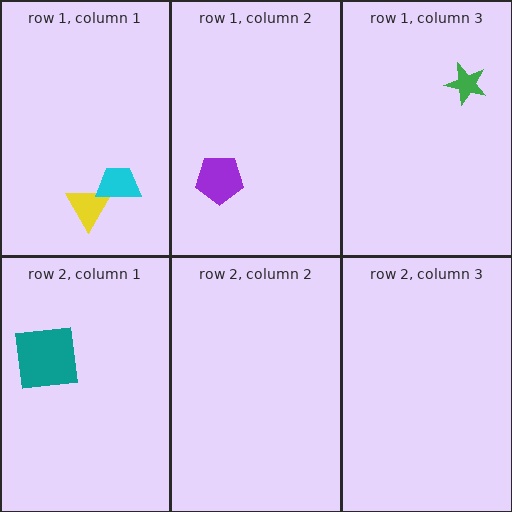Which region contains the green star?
The row 1, column 3 region.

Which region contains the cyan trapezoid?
The row 1, column 1 region.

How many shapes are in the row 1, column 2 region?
1.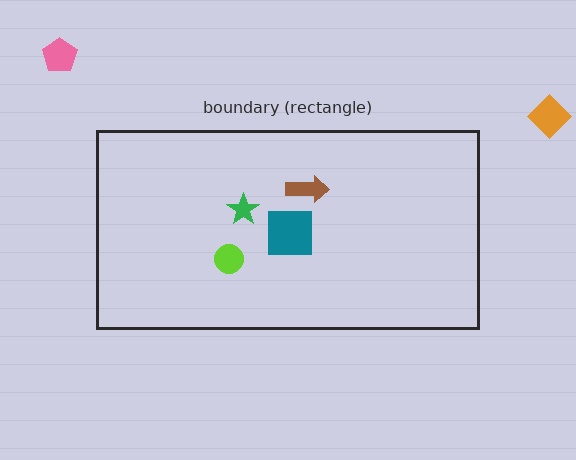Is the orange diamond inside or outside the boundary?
Outside.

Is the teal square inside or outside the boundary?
Inside.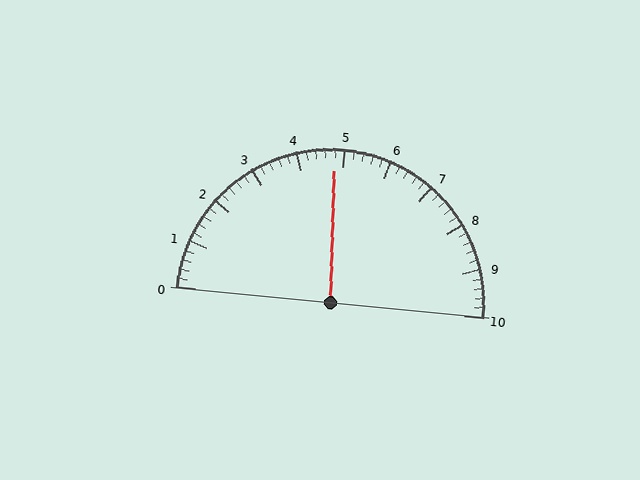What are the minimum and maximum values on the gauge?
The gauge ranges from 0 to 10.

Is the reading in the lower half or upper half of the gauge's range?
The reading is in the lower half of the range (0 to 10).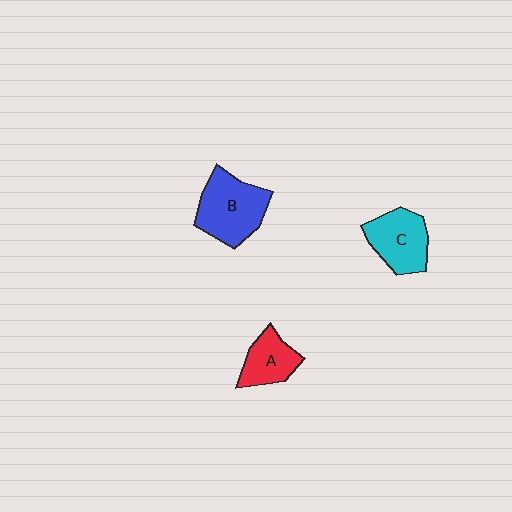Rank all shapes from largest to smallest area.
From largest to smallest: B (blue), C (cyan), A (red).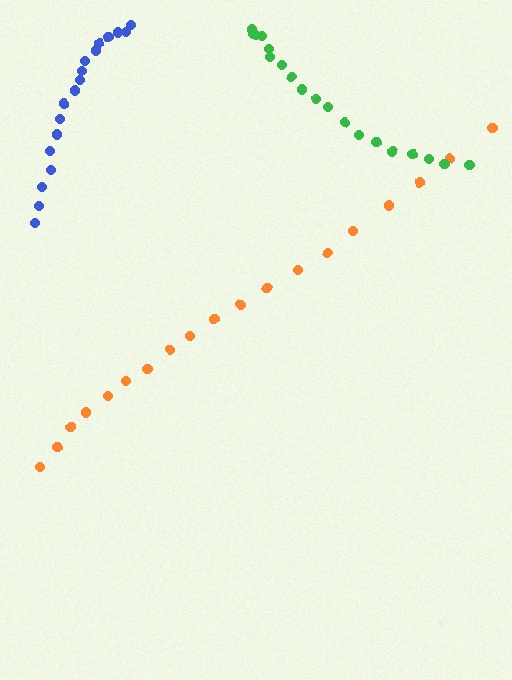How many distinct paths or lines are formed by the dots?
There are 3 distinct paths.